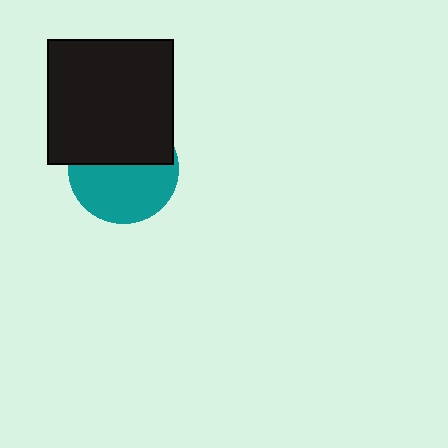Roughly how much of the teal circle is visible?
About half of it is visible (roughly 55%).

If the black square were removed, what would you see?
You would see the complete teal circle.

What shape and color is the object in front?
The object in front is a black square.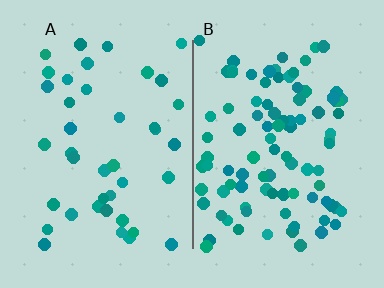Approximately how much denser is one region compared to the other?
Approximately 2.4× — region B over region A.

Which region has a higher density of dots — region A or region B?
B (the right).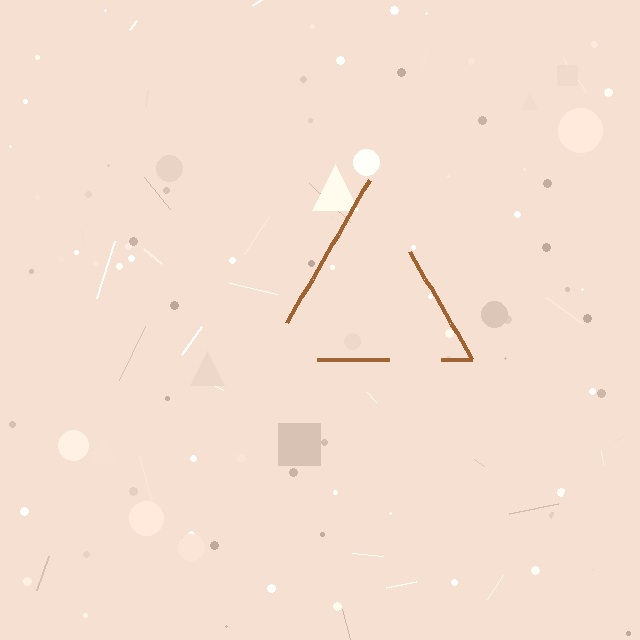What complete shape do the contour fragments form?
The contour fragments form a triangle.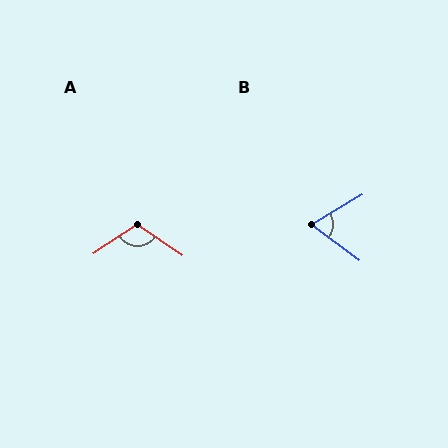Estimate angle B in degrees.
Approximately 67 degrees.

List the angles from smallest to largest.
B (67°), A (112°).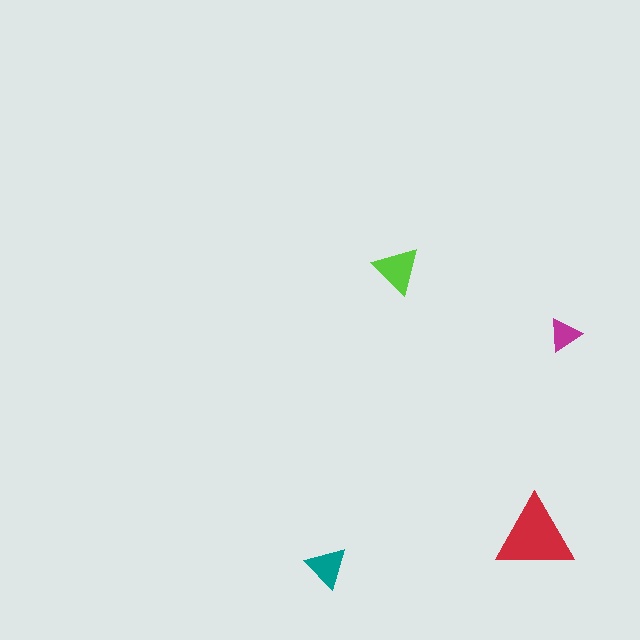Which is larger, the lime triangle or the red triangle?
The red one.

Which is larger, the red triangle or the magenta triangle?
The red one.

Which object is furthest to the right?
The magenta triangle is rightmost.